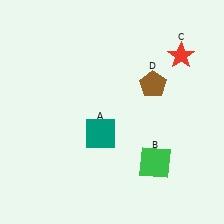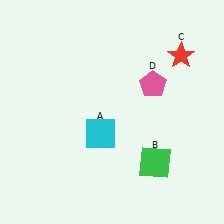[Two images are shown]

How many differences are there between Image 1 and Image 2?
There are 2 differences between the two images.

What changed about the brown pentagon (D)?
In Image 1, D is brown. In Image 2, it changed to pink.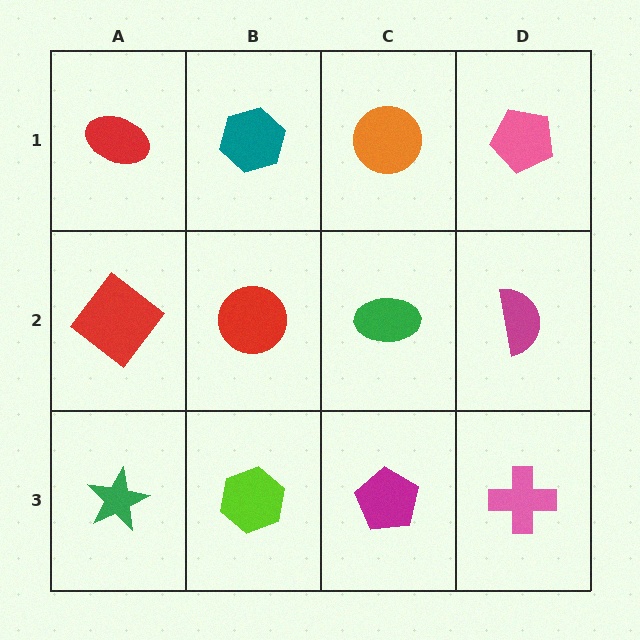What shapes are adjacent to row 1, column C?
A green ellipse (row 2, column C), a teal hexagon (row 1, column B), a pink pentagon (row 1, column D).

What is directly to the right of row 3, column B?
A magenta pentagon.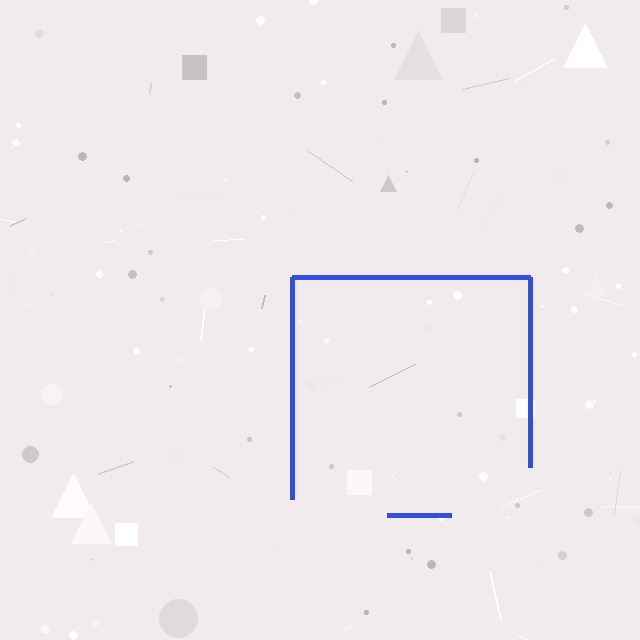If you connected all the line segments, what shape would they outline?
They would outline a square.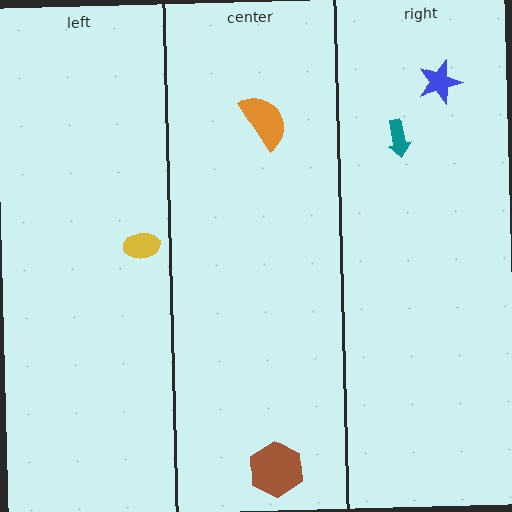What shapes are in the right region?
The blue star, the teal arrow.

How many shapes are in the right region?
2.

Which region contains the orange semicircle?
The center region.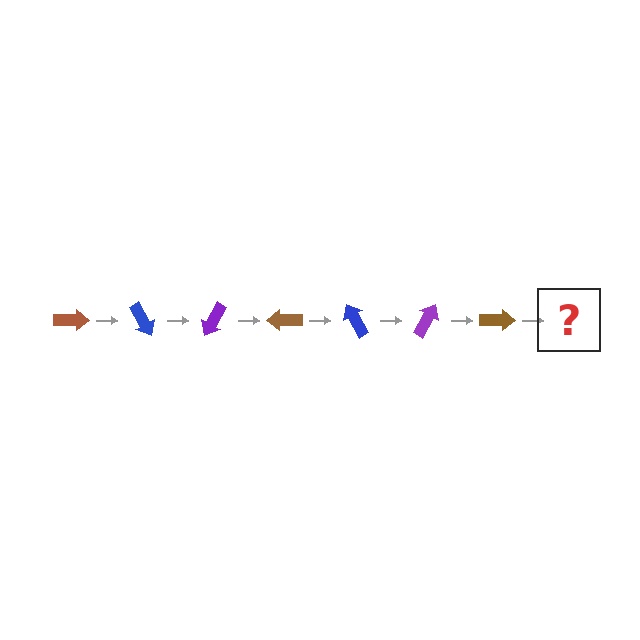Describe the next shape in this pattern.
It should be a blue arrow, rotated 420 degrees from the start.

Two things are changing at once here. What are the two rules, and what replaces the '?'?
The two rules are that it rotates 60 degrees each step and the color cycles through brown, blue, and purple. The '?' should be a blue arrow, rotated 420 degrees from the start.